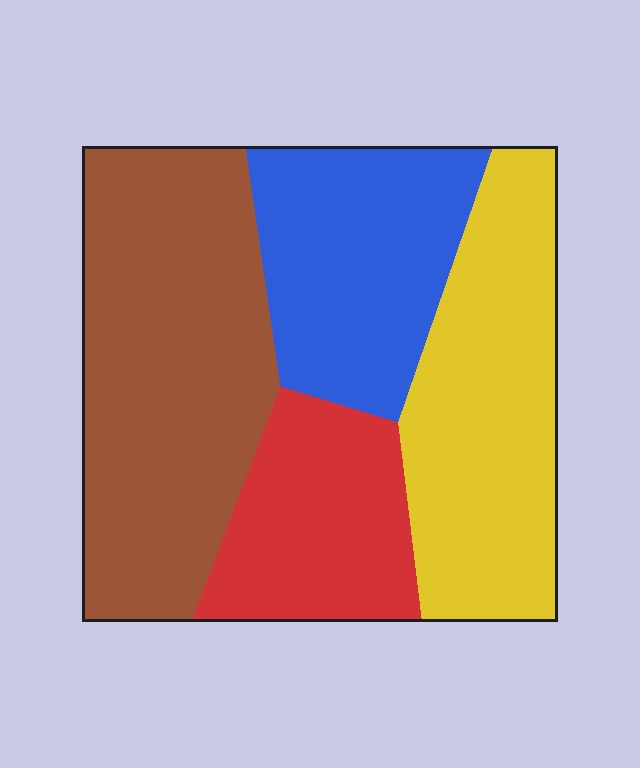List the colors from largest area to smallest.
From largest to smallest: brown, yellow, blue, red.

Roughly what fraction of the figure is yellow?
Yellow takes up between a quarter and a half of the figure.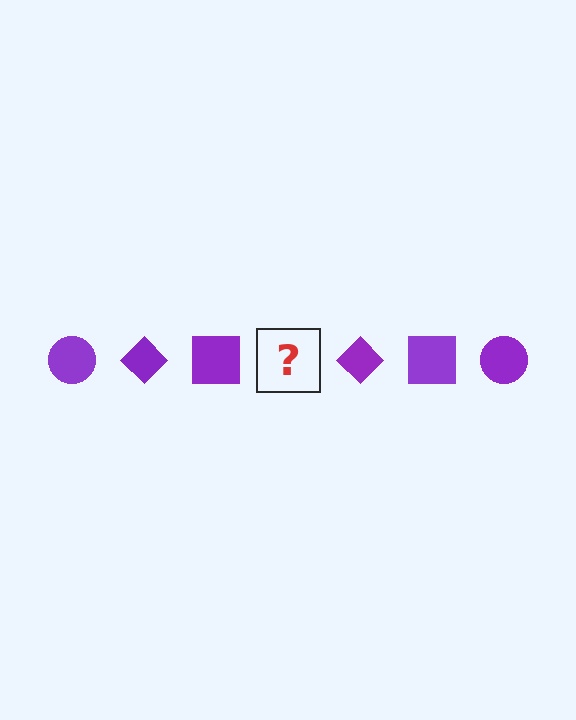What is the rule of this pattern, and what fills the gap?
The rule is that the pattern cycles through circle, diamond, square shapes in purple. The gap should be filled with a purple circle.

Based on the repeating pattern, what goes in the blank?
The blank should be a purple circle.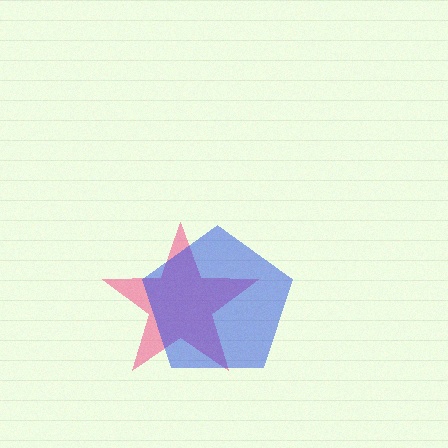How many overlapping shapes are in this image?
There are 2 overlapping shapes in the image.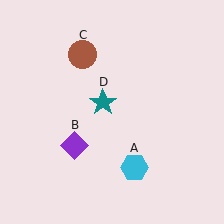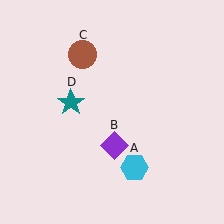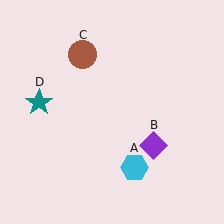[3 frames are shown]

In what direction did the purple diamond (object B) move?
The purple diamond (object B) moved right.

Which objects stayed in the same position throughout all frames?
Cyan hexagon (object A) and brown circle (object C) remained stationary.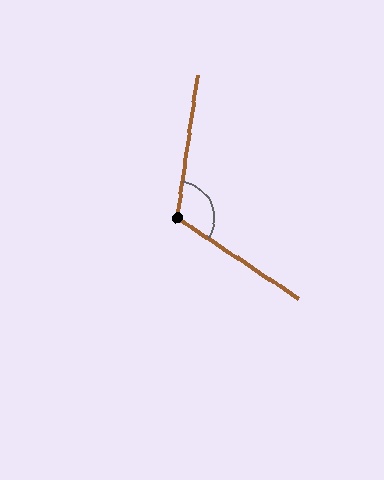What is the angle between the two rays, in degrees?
Approximately 115 degrees.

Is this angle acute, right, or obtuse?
It is obtuse.